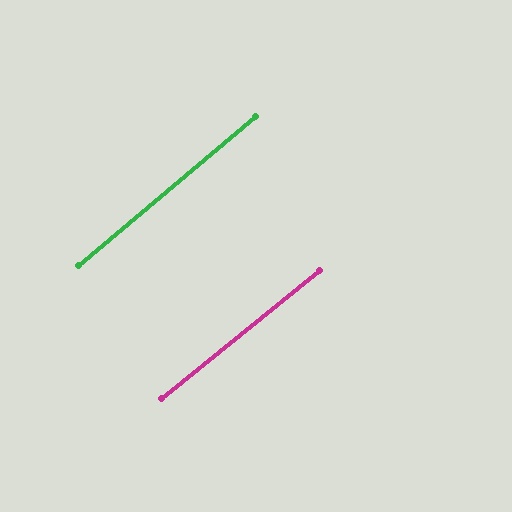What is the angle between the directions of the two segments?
Approximately 1 degree.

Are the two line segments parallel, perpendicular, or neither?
Parallel — their directions differ by only 1.1°.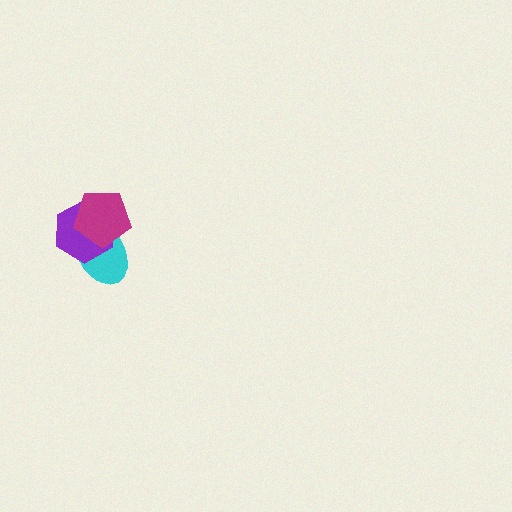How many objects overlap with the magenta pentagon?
2 objects overlap with the magenta pentagon.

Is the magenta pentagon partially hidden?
No, no other shape covers it.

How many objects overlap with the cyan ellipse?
2 objects overlap with the cyan ellipse.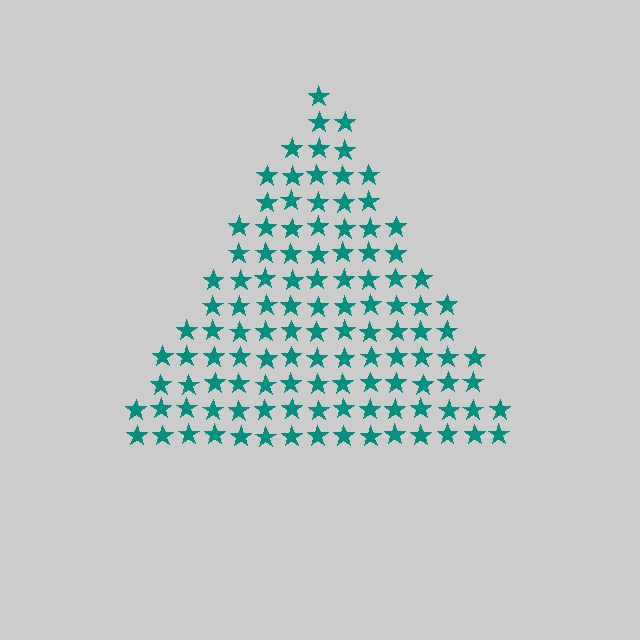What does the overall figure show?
The overall figure shows a triangle.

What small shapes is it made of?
It is made of small stars.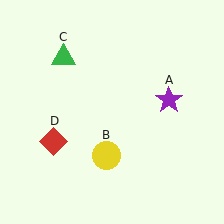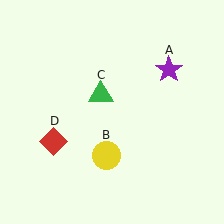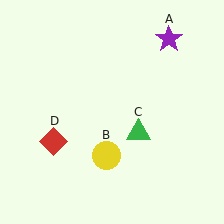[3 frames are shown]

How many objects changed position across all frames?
2 objects changed position: purple star (object A), green triangle (object C).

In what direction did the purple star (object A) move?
The purple star (object A) moved up.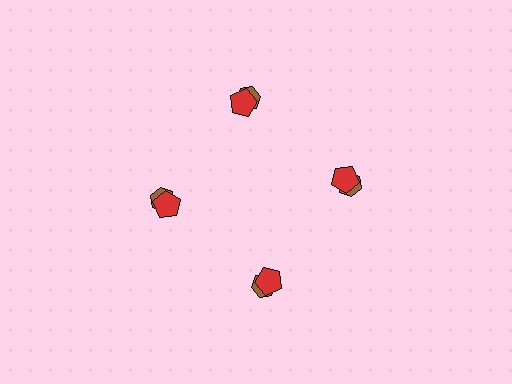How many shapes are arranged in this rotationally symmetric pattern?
There are 8 shapes, arranged in 4 groups of 2.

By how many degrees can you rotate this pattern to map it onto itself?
The pattern maps onto itself every 90 degrees of rotation.